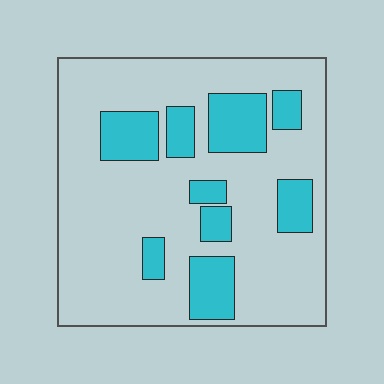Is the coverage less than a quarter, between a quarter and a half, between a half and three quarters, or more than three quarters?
Less than a quarter.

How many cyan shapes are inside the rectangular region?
9.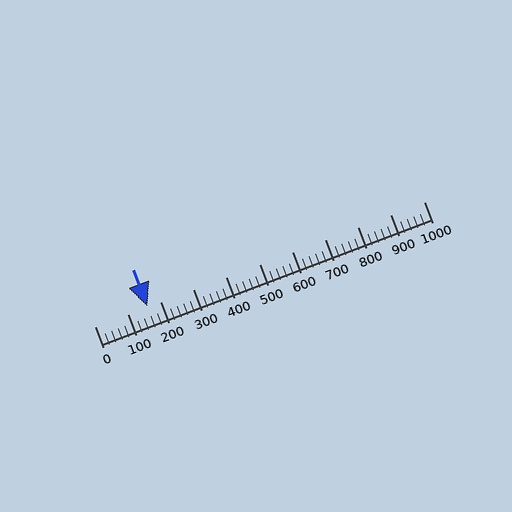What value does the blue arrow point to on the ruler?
The blue arrow points to approximately 160.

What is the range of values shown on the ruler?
The ruler shows values from 0 to 1000.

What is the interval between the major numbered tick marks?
The major tick marks are spaced 100 units apart.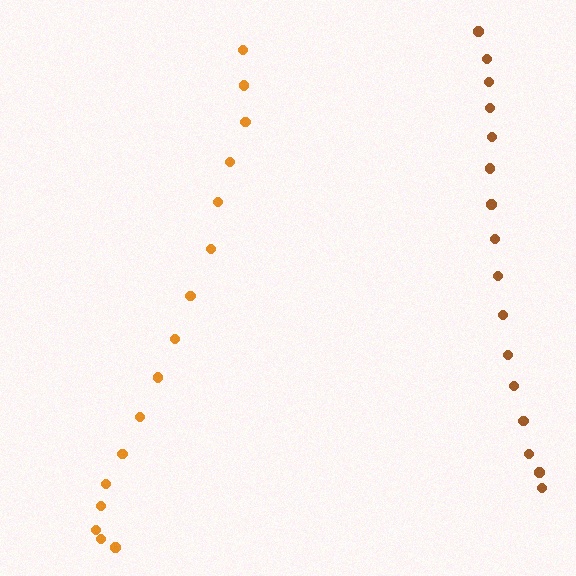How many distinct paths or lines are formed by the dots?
There are 2 distinct paths.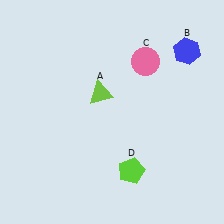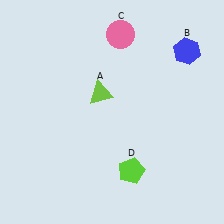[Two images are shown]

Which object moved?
The pink circle (C) moved up.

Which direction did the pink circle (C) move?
The pink circle (C) moved up.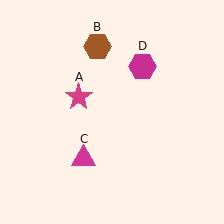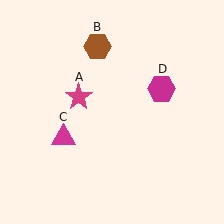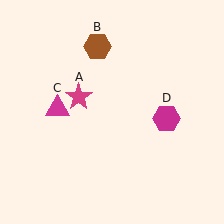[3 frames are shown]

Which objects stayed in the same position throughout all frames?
Magenta star (object A) and brown hexagon (object B) remained stationary.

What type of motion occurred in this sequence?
The magenta triangle (object C), magenta hexagon (object D) rotated clockwise around the center of the scene.